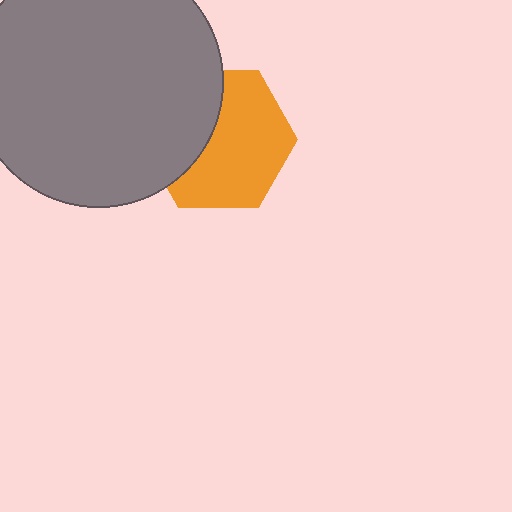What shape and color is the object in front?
The object in front is a gray circle.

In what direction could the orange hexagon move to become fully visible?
The orange hexagon could move right. That would shift it out from behind the gray circle entirely.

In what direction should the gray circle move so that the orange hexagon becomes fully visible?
The gray circle should move left. That is the shortest direction to clear the overlap and leave the orange hexagon fully visible.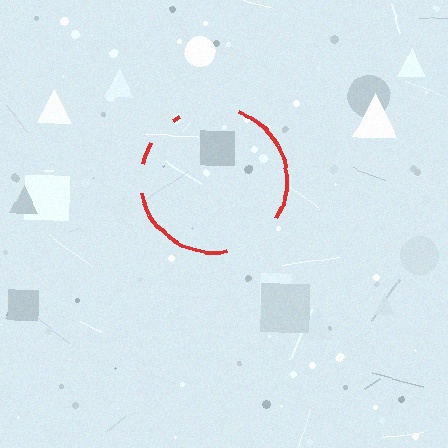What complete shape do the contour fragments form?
The contour fragments form a circle.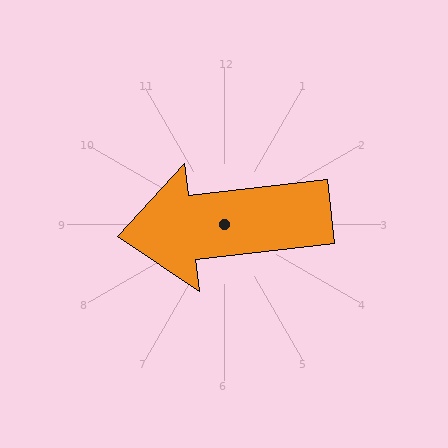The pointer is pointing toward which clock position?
Roughly 9 o'clock.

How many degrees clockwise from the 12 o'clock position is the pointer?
Approximately 264 degrees.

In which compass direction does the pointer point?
West.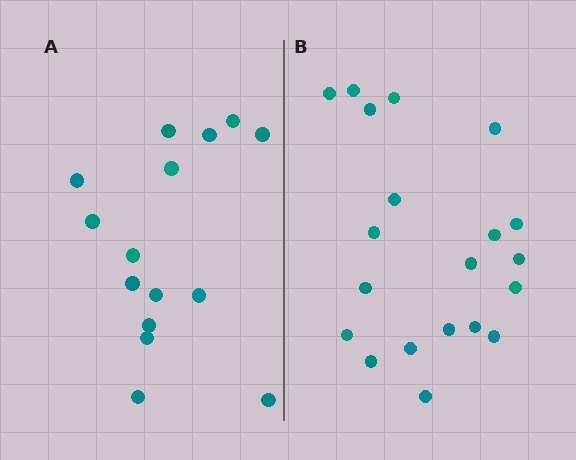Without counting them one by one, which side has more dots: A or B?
Region B (the right region) has more dots.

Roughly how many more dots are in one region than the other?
Region B has about 5 more dots than region A.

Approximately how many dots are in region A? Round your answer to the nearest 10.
About 20 dots. (The exact count is 15, which rounds to 20.)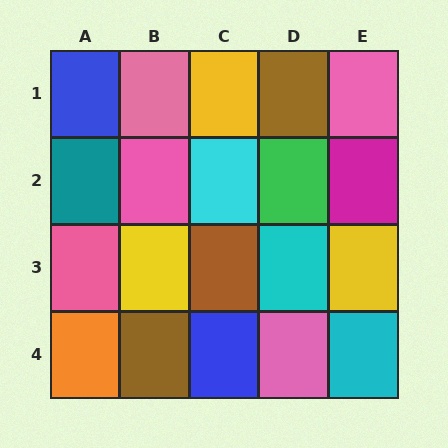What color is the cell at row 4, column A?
Orange.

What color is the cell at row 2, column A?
Teal.